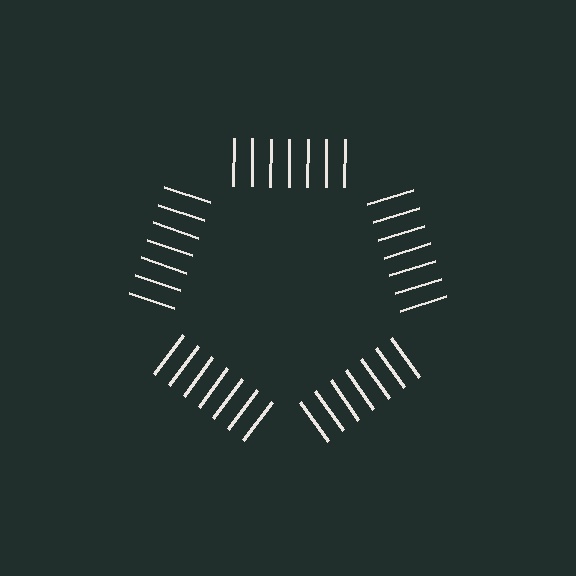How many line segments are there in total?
35 — 7 along each of the 5 edges.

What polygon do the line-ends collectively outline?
An illusory pentagon — the line segments terminate on its edges but no continuous stroke is drawn.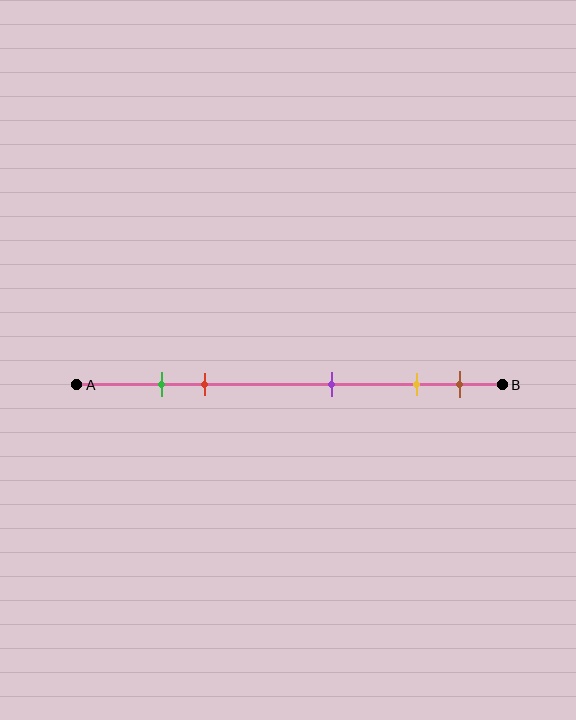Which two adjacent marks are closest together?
The green and red marks are the closest adjacent pair.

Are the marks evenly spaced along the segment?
No, the marks are not evenly spaced.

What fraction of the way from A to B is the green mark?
The green mark is approximately 20% (0.2) of the way from A to B.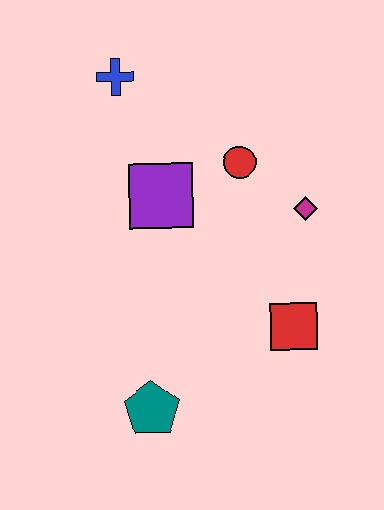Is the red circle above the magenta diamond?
Yes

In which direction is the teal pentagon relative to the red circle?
The teal pentagon is below the red circle.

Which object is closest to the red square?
The magenta diamond is closest to the red square.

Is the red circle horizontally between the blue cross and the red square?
Yes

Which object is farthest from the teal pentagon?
The blue cross is farthest from the teal pentagon.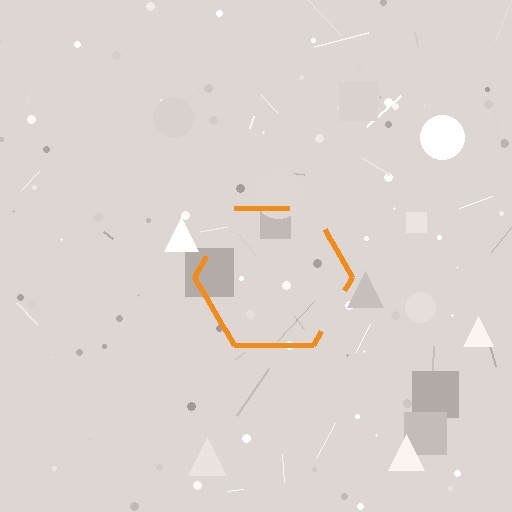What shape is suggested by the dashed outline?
The dashed outline suggests a hexagon.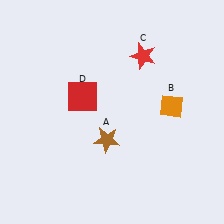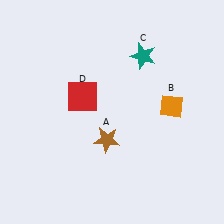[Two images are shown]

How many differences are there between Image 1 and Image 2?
There is 1 difference between the two images.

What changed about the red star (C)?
In Image 1, C is red. In Image 2, it changed to teal.